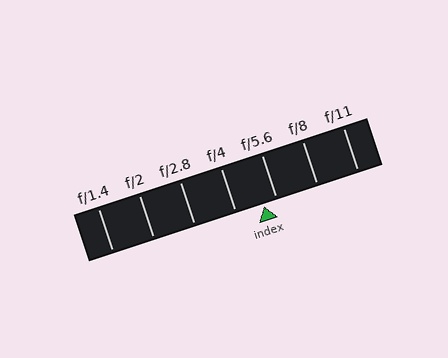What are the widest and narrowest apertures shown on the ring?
The widest aperture shown is f/1.4 and the narrowest is f/11.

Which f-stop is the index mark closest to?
The index mark is closest to f/5.6.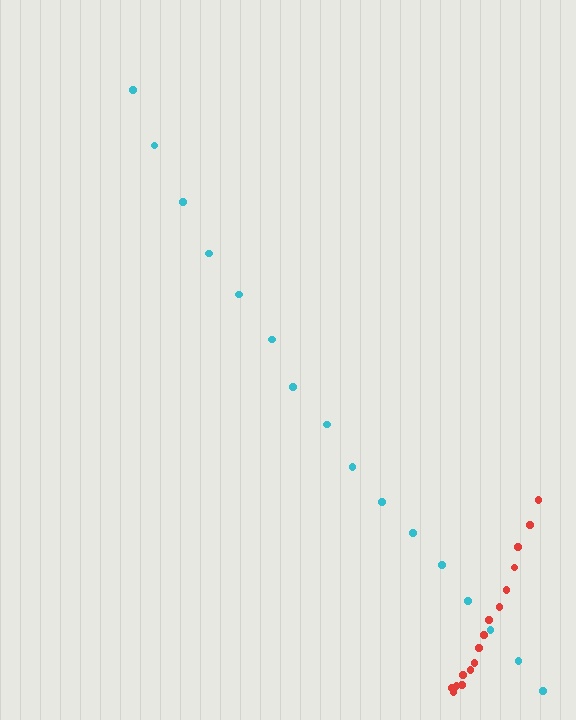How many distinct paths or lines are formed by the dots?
There are 2 distinct paths.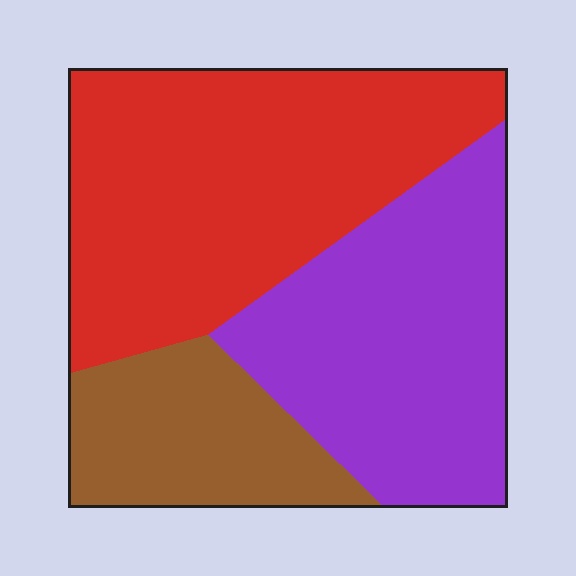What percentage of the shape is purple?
Purple takes up between a quarter and a half of the shape.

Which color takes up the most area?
Red, at roughly 45%.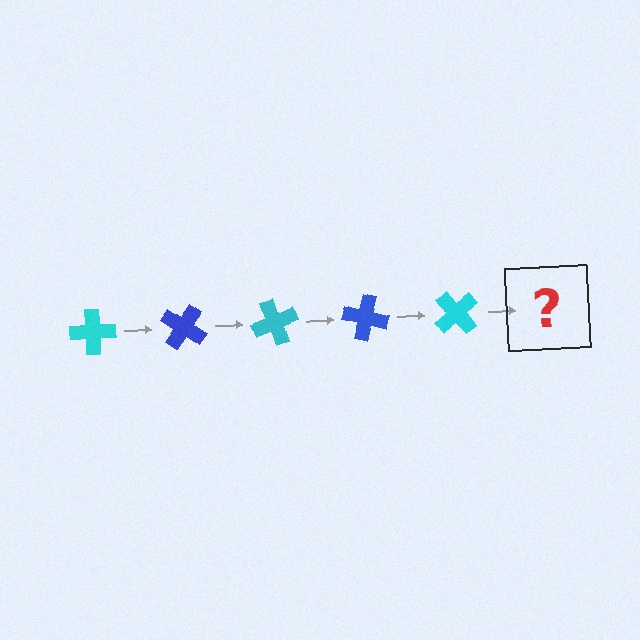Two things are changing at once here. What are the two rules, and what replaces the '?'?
The two rules are that it rotates 35 degrees each step and the color cycles through cyan and blue. The '?' should be a blue cross, rotated 175 degrees from the start.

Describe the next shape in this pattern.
It should be a blue cross, rotated 175 degrees from the start.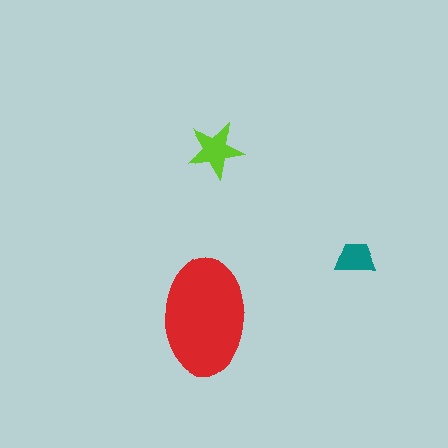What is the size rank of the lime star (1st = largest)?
2nd.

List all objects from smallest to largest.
The teal trapezoid, the lime star, the red ellipse.